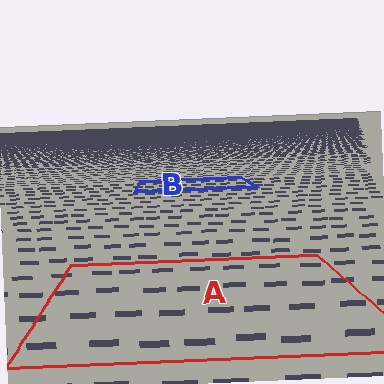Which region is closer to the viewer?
Region A is closer. The texture elements there are larger and more spread out.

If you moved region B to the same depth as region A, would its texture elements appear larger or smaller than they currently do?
They would appear larger. At a closer depth, the same texture elements are projected at a bigger on-screen size.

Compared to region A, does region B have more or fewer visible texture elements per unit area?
Region B has more texture elements per unit area — they are packed more densely because it is farther away.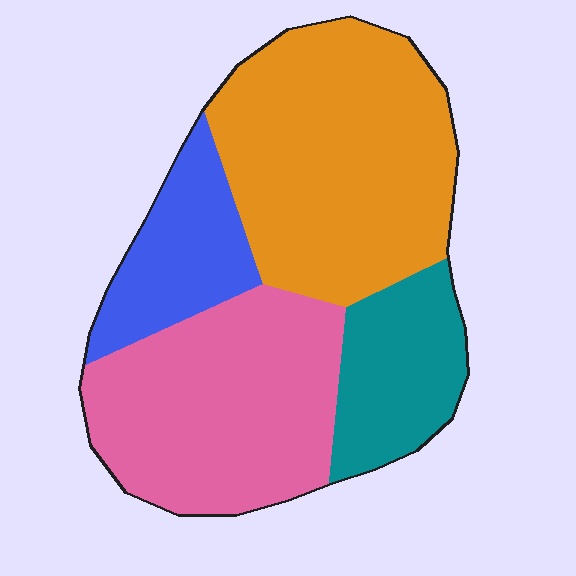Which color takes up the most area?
Orange, at roughly 40%.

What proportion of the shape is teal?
Teal covers roughly 15% of the shape.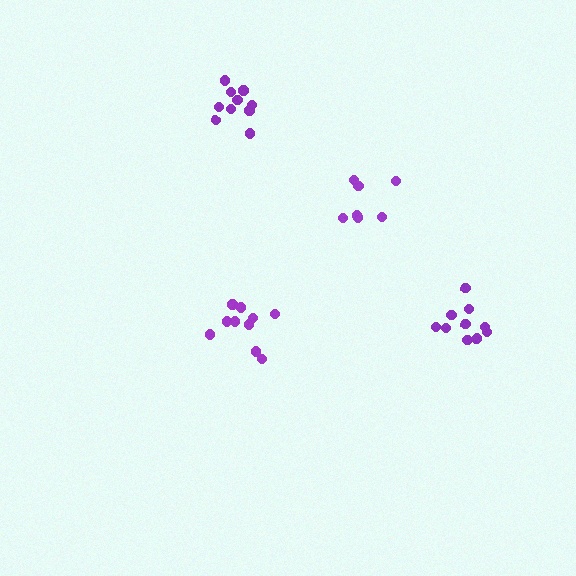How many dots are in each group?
Group 1: 10 dots, Group 2: 10 dots, Group 3: 11 dots, Group 4: 7 dots (38 total).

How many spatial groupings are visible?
There are 4 spatial groupings.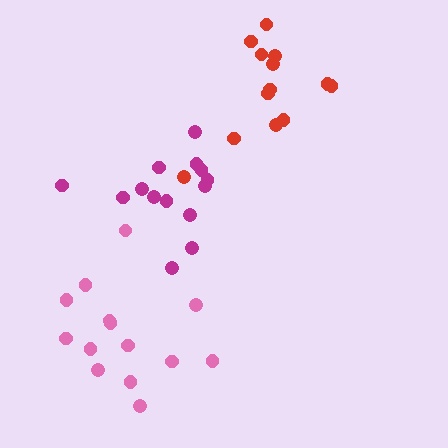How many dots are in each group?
Group 1: 14 dots, Group 2: 14 dots, Group 3: 13 dots (41 total).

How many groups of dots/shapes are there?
There are 3 groups.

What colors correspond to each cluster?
The clusters are colored: magenta, pink, red.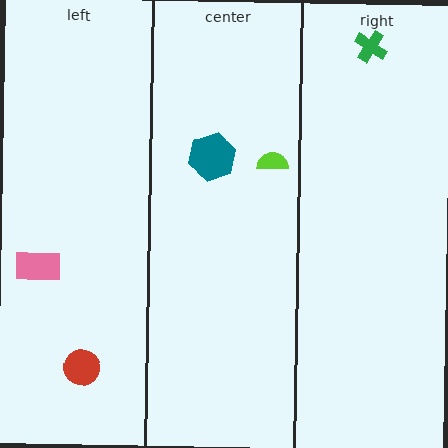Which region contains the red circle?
The left region.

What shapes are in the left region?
The pink rectangle, the red circle.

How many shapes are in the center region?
2.